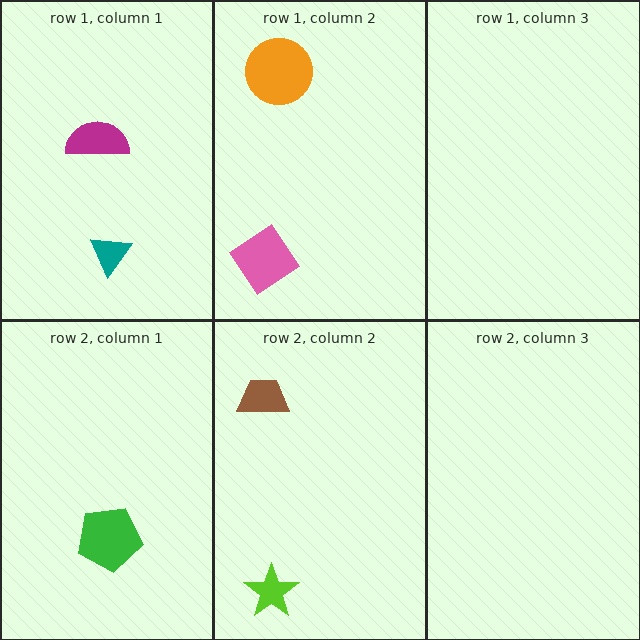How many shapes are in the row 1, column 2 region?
2.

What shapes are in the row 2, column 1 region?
The green pentagon.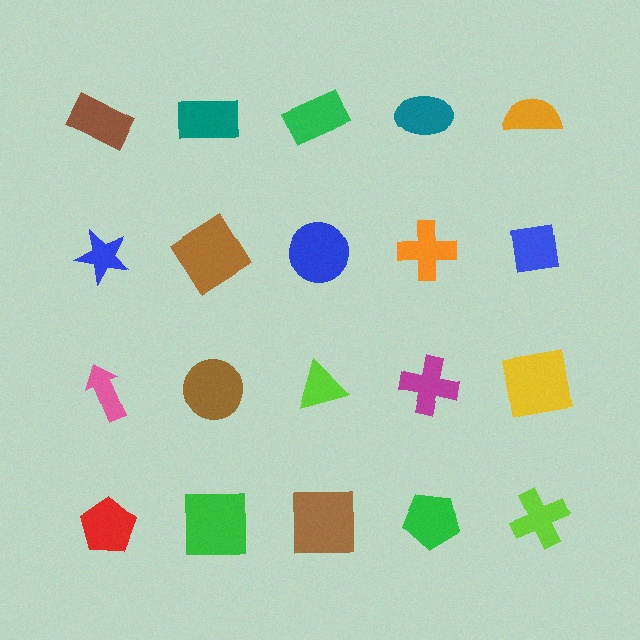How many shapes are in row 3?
5 shapes.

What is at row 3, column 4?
A magenta cross.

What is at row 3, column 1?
A pink arrow.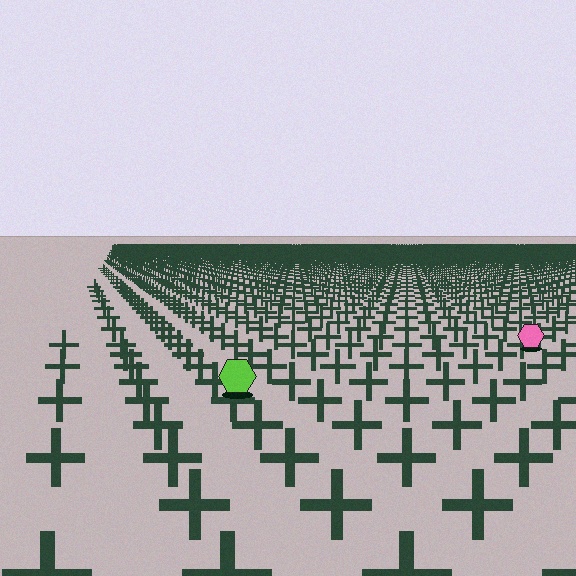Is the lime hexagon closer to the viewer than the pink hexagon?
Yes. The lime hexagon is closer — you can tell from the texture gradient: the ground texture is coarser near it.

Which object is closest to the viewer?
The lime hexagon is closest. The texture marks near it are larger and more spread out.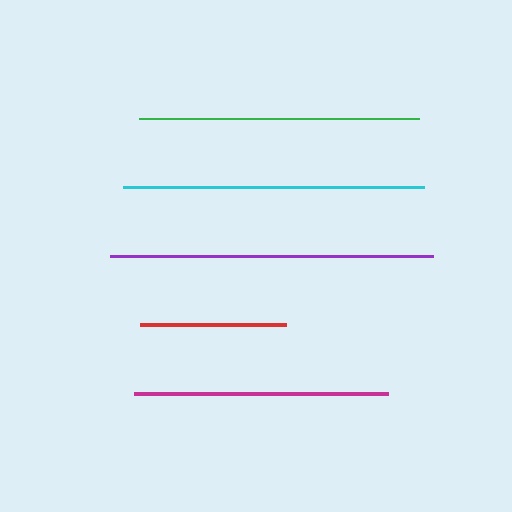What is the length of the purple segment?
The purple segment is approximately 323 pixels long.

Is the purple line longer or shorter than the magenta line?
The purple line is longer than the magenta line.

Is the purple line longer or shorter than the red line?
The purple line is longer than the red line.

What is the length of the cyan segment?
The cyan segment is approximately 301 pixels long.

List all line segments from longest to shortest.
From longest to shortest: purple, cyan, green, magenta, red.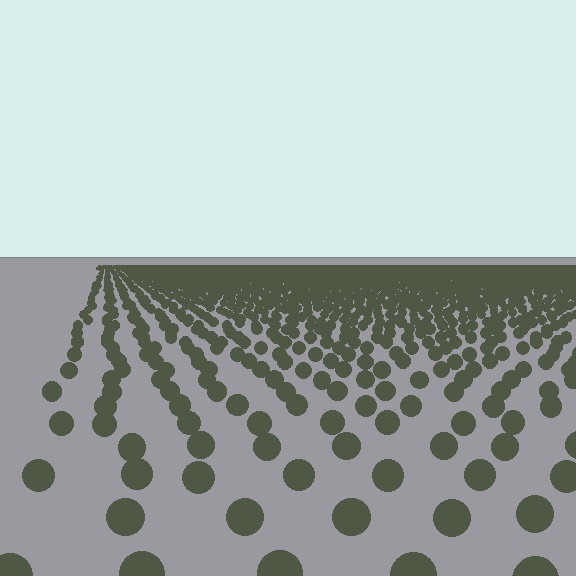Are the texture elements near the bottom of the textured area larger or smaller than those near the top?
Larger. Near the bottom, elements are closer to the viewer and appear at a bigger on-screen size.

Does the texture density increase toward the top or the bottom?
Density increases toward the top.